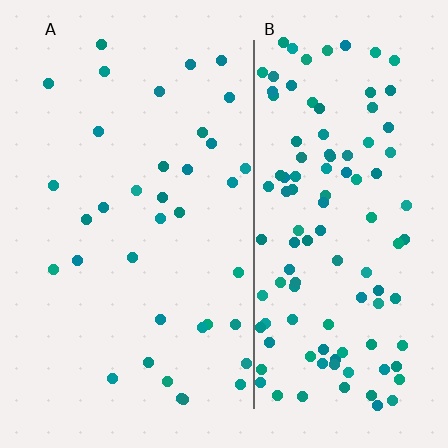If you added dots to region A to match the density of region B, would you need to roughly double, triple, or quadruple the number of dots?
Approximately triple.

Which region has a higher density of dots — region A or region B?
B (the right).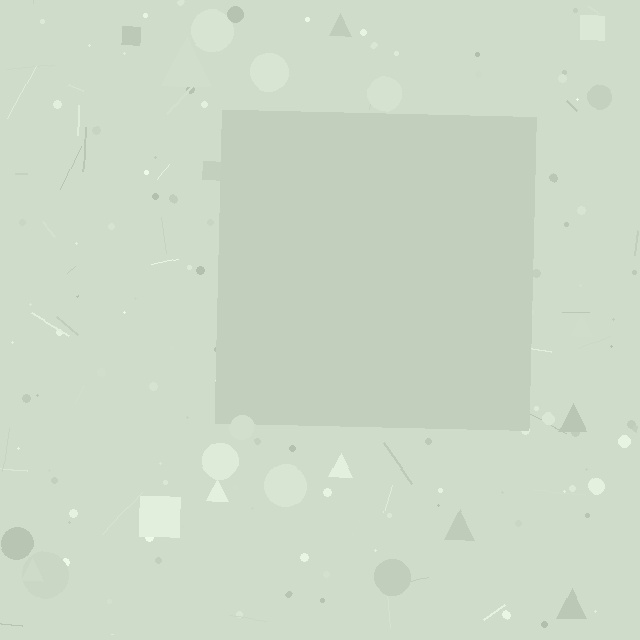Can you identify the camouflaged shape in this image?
The camouflaged shape is a square.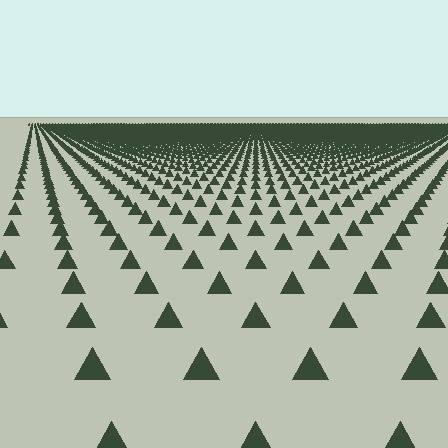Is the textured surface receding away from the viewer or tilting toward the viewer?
The surface is receding away from the viewer. Texture elements get smaller and denser toward the top.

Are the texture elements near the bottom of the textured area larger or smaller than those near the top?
Larger. Near the bottom, elements are closer to the viewer and appear at a bigger on-screen size.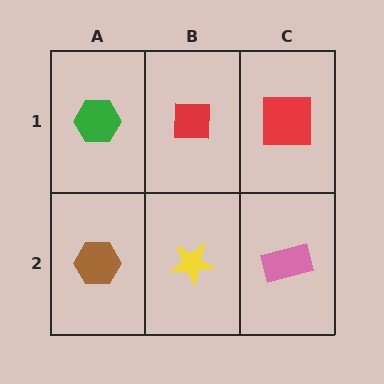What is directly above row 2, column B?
A red square.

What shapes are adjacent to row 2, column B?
A red square (row 1, column B), a brown hexagon (row 2, column A), a pink rectangle (row 2, column C).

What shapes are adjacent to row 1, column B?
A yellow star (row 2, column B), a green hexagon (row 1, column A), a red square (row 1, column C).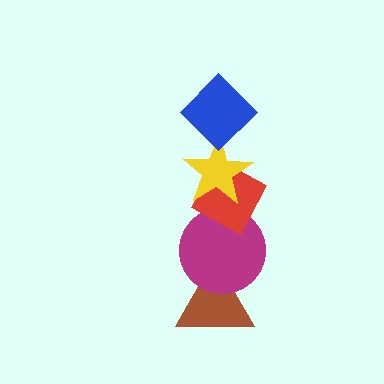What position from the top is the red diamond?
The red diamond is 3rd from the top.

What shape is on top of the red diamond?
The yellow star is on top of the red diamond.